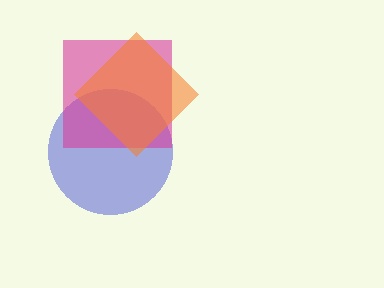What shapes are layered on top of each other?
The layered shapes are: a blue circle, a magenta square, an orange diamond.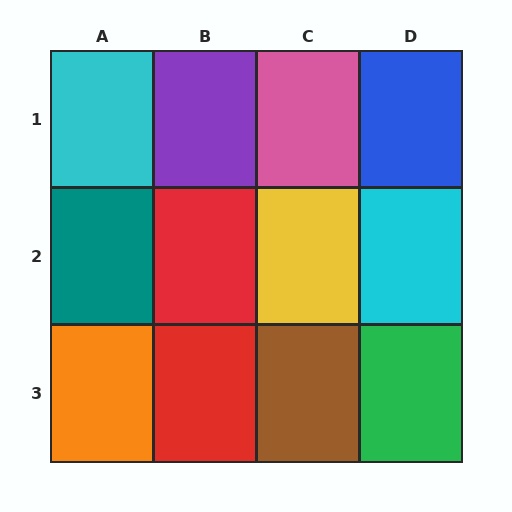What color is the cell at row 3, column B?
Red.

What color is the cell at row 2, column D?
Cyan.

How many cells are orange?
1 cell is orange.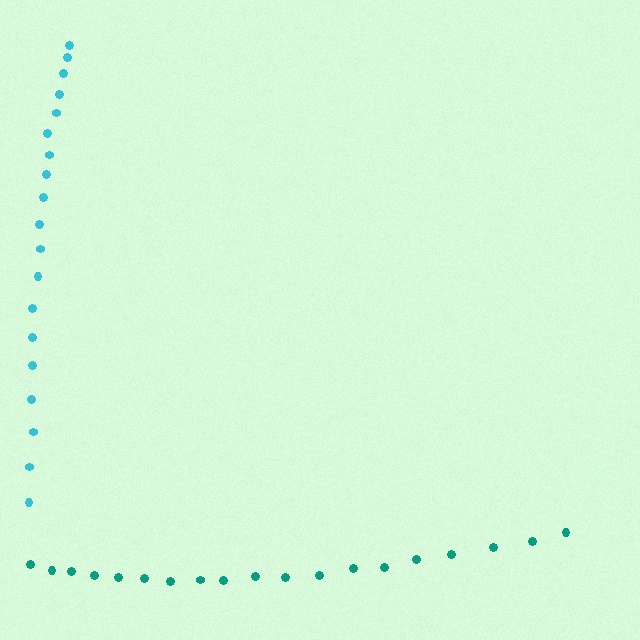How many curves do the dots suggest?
There are 2 distinct paths.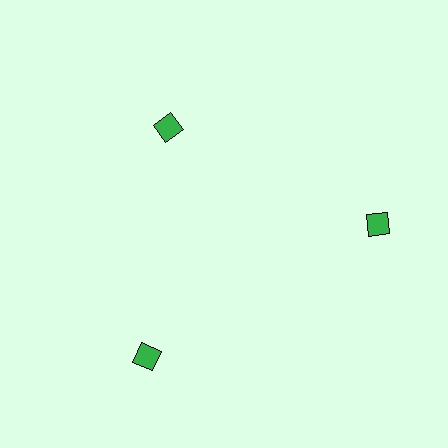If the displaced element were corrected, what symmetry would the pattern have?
It would have 3-fold rotational symmetry — the pattern would map onto itself every 120 degrees.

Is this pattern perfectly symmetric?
No. The 3 green diamonds are arranged in a ring, but one element near the 11 o'clock position is pulled inward toward the center, breaking the 3-fold rotational symmetry.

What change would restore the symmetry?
The symmetry would be restored by moving it outward, back onto the ring so that all 3 diamonds sit at equal angles and equal distance from the center.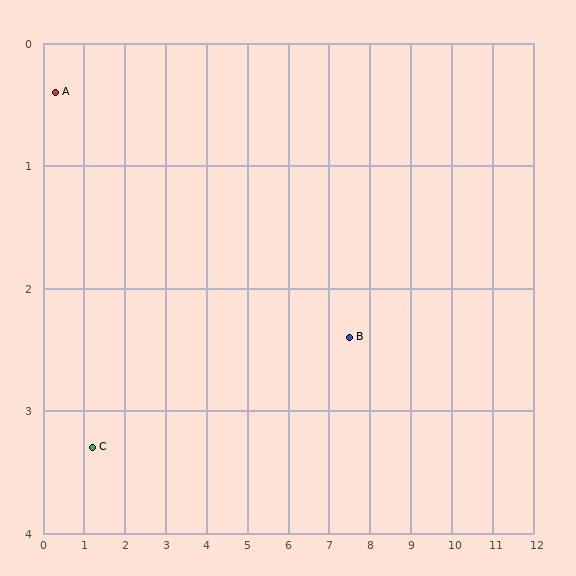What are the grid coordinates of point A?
Point A is at approximately (0.3, 0.4).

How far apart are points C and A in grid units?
Points C and A are about 3.0 grid units apart.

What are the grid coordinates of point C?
Point C is at approximately (1.2, 3.3).